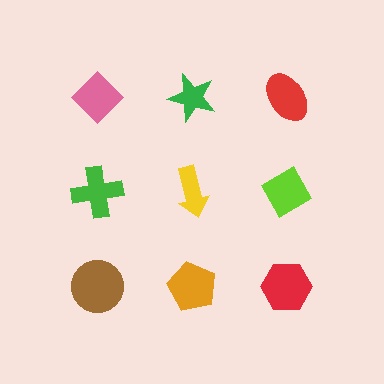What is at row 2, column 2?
A yellow arrow.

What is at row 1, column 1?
A pink diamond.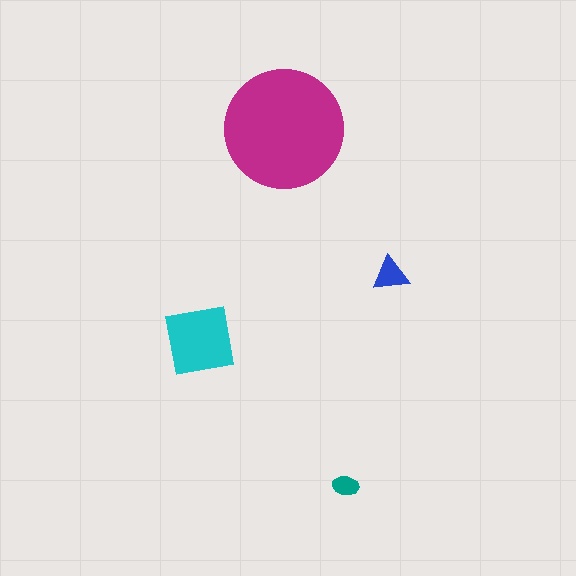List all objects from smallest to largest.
The teal ellipse, the blue triangle, the cyan square, the magenta circle.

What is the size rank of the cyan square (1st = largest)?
2nd.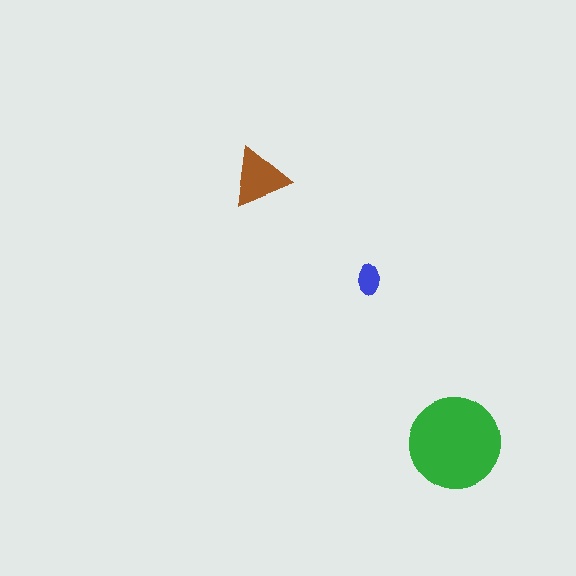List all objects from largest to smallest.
The green circle, the brown triangle, the blue ellipse.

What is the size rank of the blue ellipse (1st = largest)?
3rd.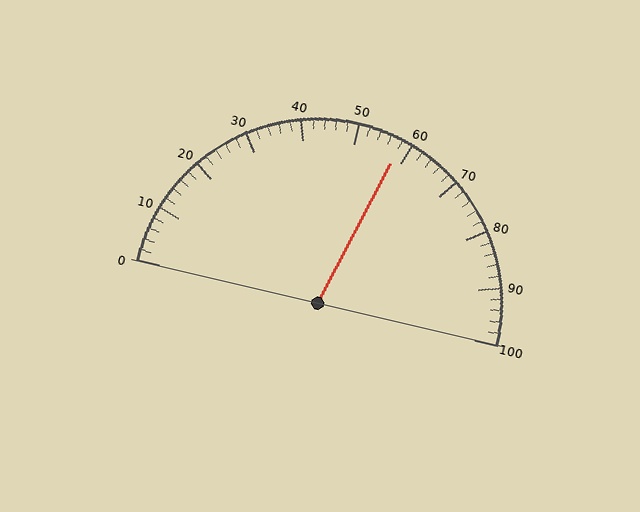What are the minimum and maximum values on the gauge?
The gauge ranges from 0 to 100.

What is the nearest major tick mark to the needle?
The nearest major tick mark is 60.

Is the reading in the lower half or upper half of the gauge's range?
The reading is in the upper half of the range (0 to 100).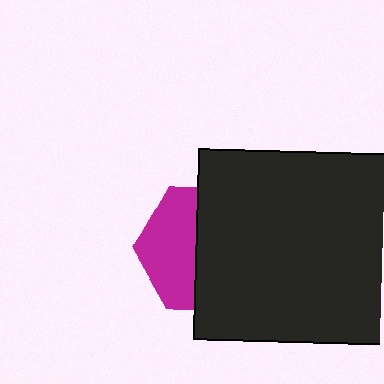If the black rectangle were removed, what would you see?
You would see the complete magenta hexagon.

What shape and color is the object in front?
The object in front is a black rectangle.